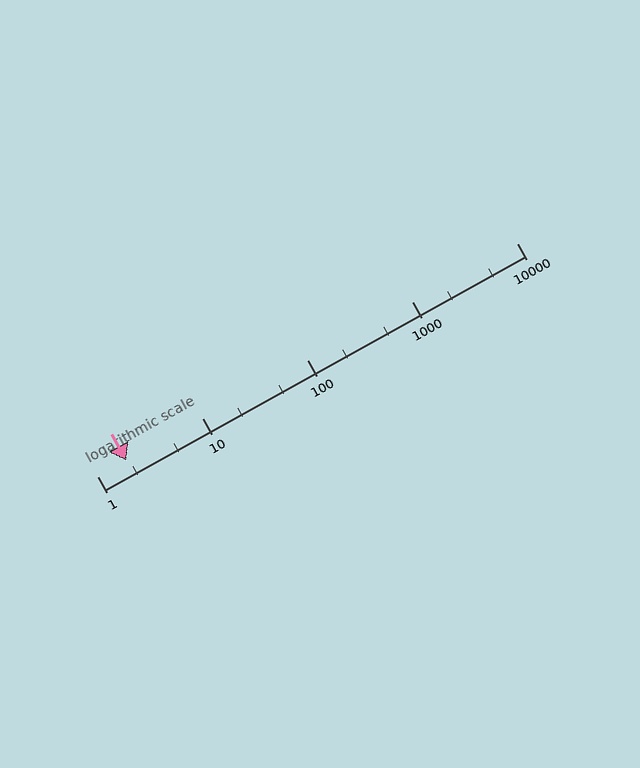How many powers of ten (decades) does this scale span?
The scale spans 4 decades, from 1 to 10000.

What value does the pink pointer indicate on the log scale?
The pointer indicates approximately 1.9.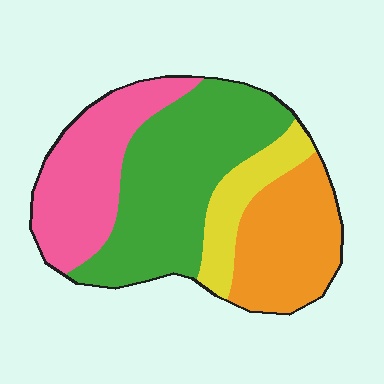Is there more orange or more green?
Green.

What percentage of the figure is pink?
Pink takes up between a sixth and a third of the figure.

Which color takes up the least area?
Yellow, at roughly 10%.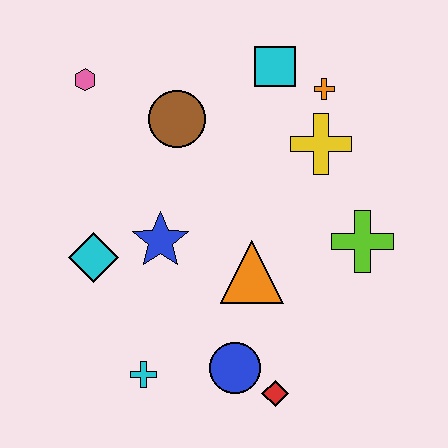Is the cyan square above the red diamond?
Yes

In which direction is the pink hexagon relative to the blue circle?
The pink hexagon is above the blue circle.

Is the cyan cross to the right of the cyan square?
No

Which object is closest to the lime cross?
The yellow cross is closest to the lime cross.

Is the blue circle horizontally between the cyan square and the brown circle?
Yes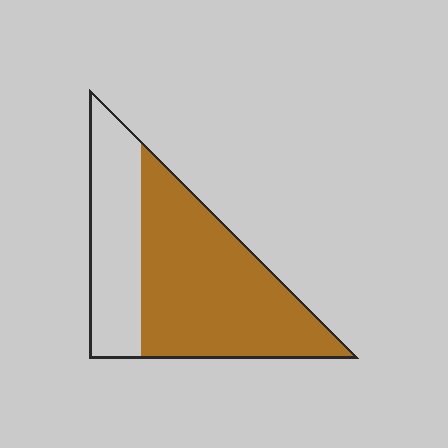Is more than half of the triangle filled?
Yes.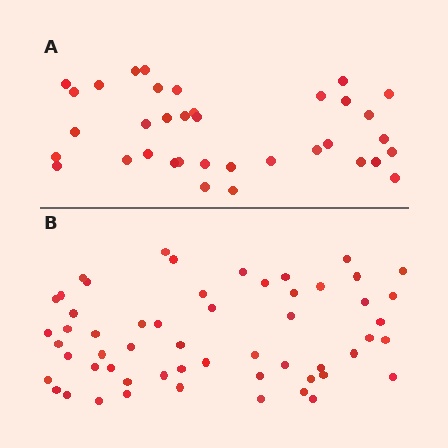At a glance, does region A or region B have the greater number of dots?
Region B (the bottom region) has more dots.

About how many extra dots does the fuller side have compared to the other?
Region B has approximately 20 more dots than region A.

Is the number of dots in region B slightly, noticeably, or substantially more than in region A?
Region B has substantially more. The ratio is roughly 1.6 to 1.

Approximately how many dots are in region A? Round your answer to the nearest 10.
About 40 dots. (The exact count is 36, which rounds to 40.)